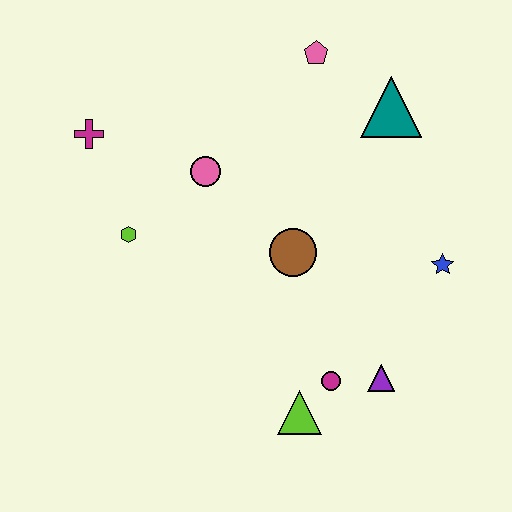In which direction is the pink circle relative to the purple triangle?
The pink circle is above the purple triangle.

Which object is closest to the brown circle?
The pink circle is closest to the brown circle.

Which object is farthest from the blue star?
The magenta cross is farthest from the blue star.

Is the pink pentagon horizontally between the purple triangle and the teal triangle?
No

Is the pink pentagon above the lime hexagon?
Yes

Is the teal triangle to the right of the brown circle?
Yes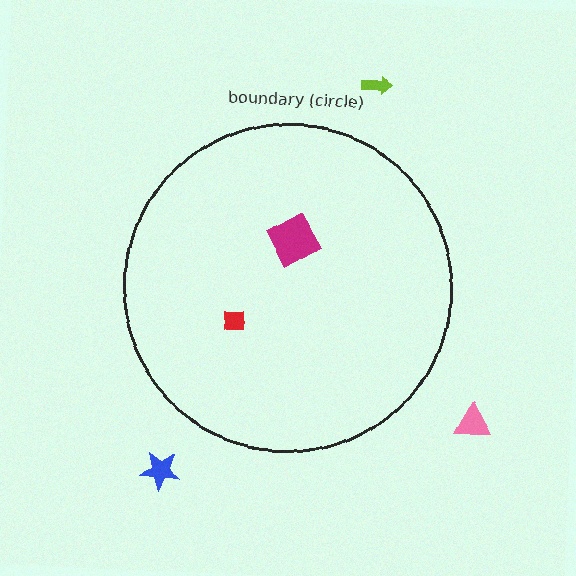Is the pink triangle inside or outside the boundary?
Outside.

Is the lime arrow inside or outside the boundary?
Outside.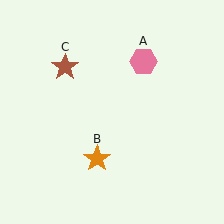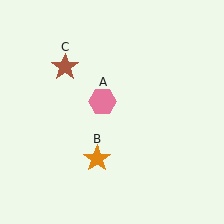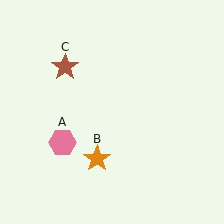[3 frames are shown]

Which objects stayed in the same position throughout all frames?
Orange star (object B) and brown star (object C) remained stationary.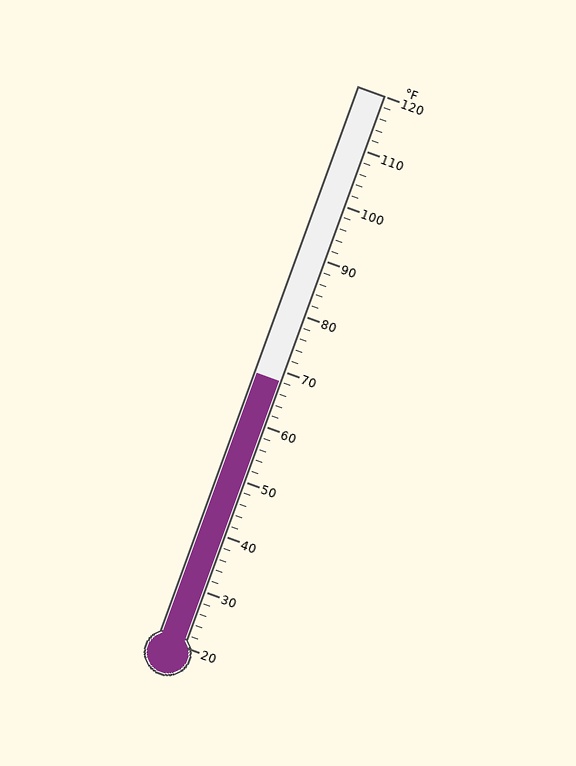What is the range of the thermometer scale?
The thermometer scale ranges from 20°F to 120°F.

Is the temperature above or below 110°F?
The temperature is below 110°F.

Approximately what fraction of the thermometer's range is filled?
The thermometer is filled to approximately 50% of its range.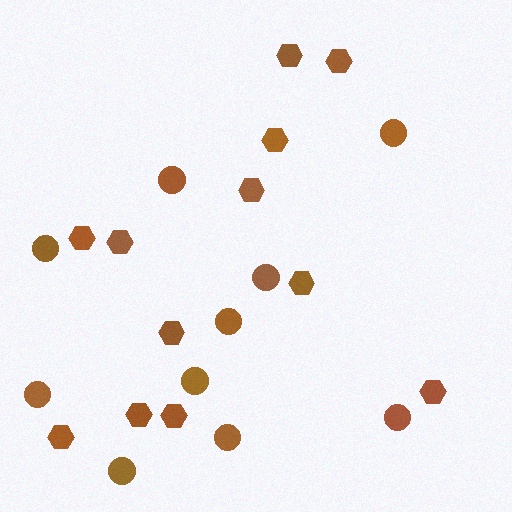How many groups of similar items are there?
There are 2 groups: one group of circles (10) and one group of hexagons (12).